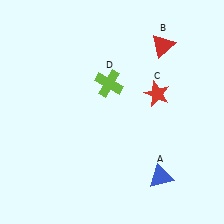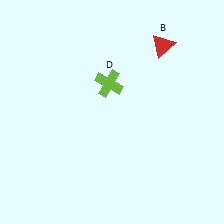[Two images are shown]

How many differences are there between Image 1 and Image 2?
There are 2 differences between the two images.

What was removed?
The red star (C), the blue triangle (A) were removed in Image 2.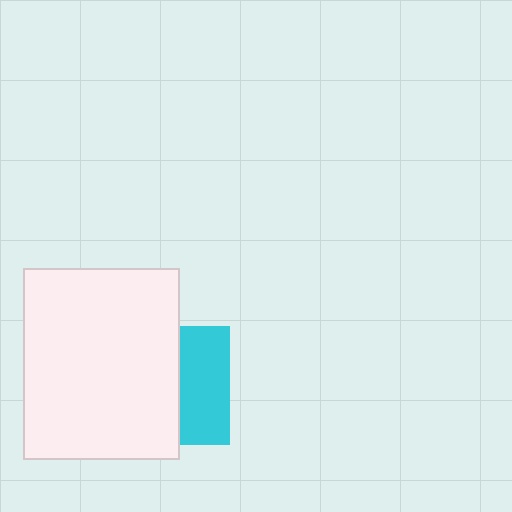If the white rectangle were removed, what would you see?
You would see the complete cyan square.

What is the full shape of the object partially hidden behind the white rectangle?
The partially hidden object is a cyan square.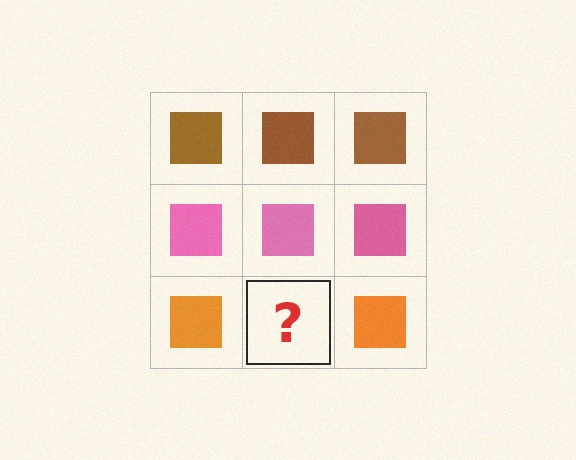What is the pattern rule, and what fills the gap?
The rule is that each row has a consistent color. The gap should be filled with an orange square.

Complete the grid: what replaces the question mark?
The question mark should be replaced with an orange square.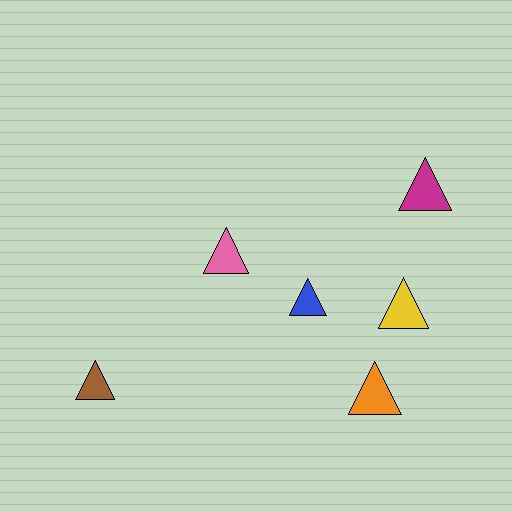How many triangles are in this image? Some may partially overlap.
There are 6 triangles.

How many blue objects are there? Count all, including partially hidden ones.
There is 1 blue object.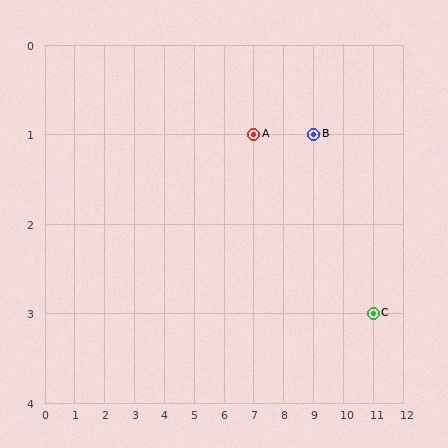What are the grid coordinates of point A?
Point A is at grid coordinates (7, 1).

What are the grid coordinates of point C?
Point C is at grid coordinates (11, 3).